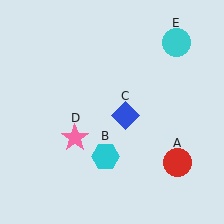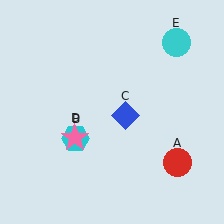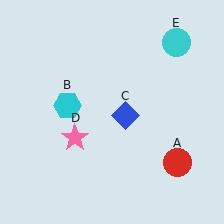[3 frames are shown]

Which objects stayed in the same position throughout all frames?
Red circle (object A) and blue diamond (object C) and pink star (object D) and cyan circle (object E) remained stationary.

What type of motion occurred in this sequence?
The cyan hexagon (object B) rotated clockwise around the center of the scene.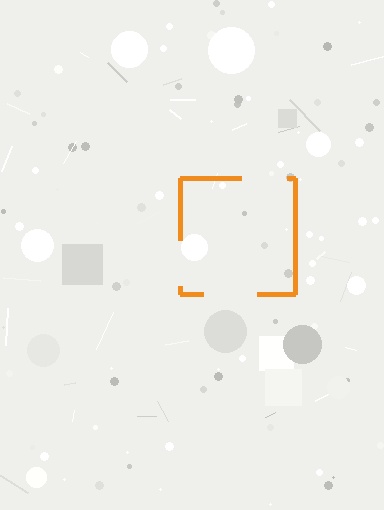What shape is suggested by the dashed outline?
The dashed outline suggests a square.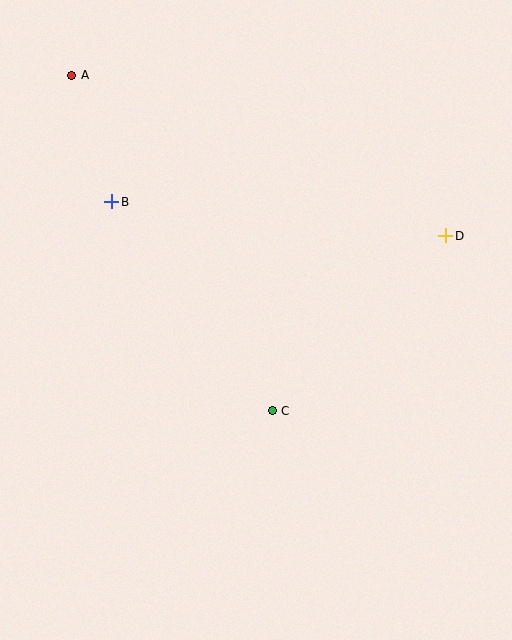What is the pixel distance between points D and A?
The distance between D and A is 407 pixels.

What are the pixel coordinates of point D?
Point D is at (446, 236).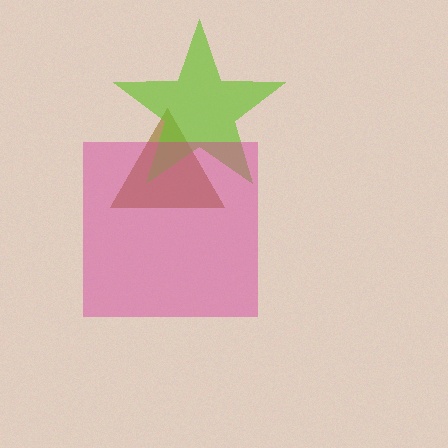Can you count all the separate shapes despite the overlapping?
Yes, there are 3 separate shapes.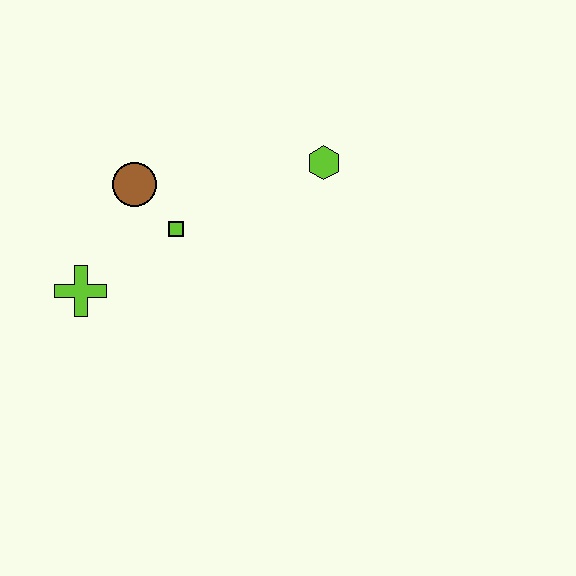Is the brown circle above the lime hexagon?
No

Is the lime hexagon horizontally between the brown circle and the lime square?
No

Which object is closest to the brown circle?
The lime square is closest to the brown circle.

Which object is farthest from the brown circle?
The lime hexagon is farthest from the brown circle.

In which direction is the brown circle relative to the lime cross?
The brown circle is above the lime cross.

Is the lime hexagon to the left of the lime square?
No